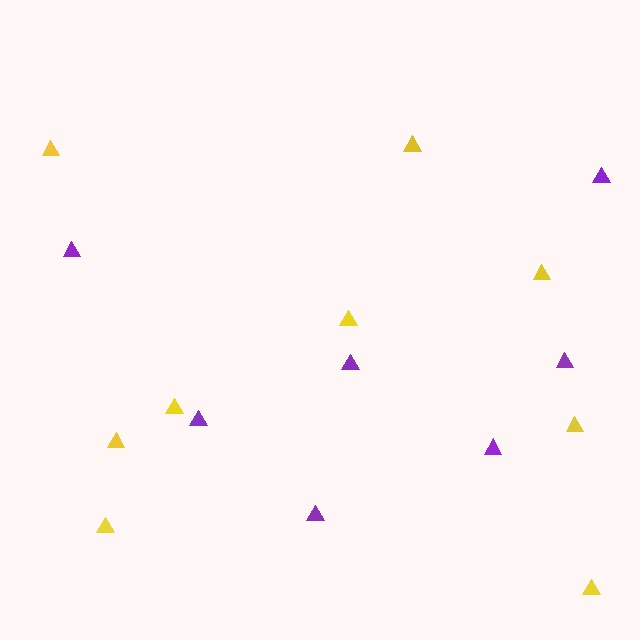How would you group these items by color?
There are 2 groups: one group of purple triangles (7) and one group of yellow triangles (9).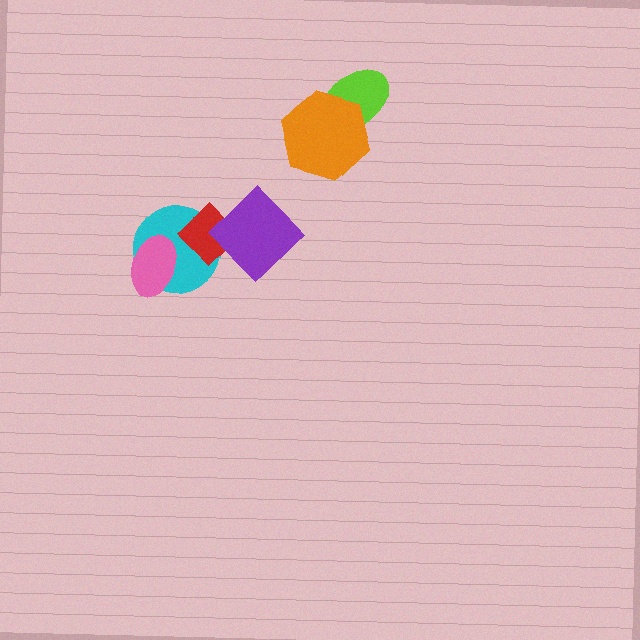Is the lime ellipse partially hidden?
Yes, it is partially covered by another shape.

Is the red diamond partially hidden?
Yes, it is partially covered by another shape.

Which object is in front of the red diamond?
The purple diamond is in front of the red diamond.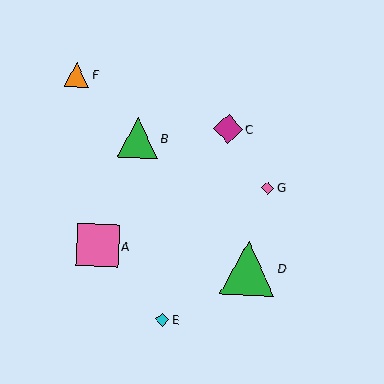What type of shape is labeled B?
Shape B is a green triangle.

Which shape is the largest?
The green triangle (labeled D) is the largest.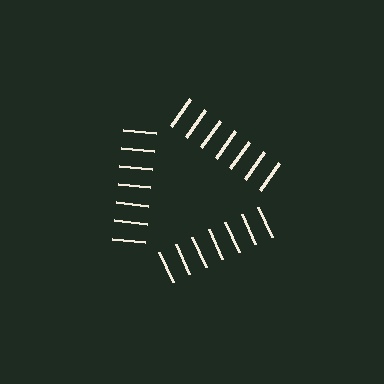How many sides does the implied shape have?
3 sides — the line-ends trace a triangle.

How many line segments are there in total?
21 — 7 along each of the 3 edges.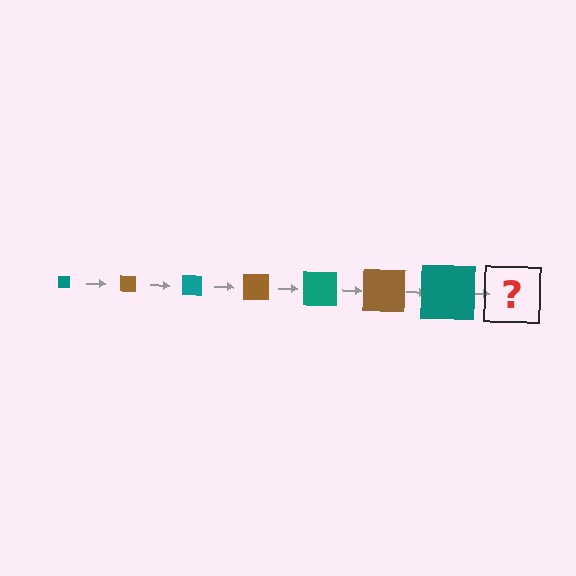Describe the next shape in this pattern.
It should be a brown square, larger than the previous one.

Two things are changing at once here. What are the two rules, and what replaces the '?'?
The two rules are that the square grows larger each step and the color cycles through teal and brown. The '?' should be a brown square, larger than the previous one.